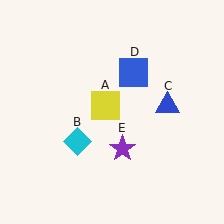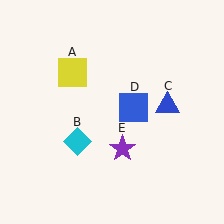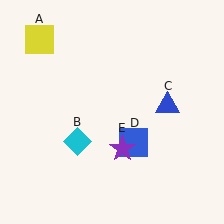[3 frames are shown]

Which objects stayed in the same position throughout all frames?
Cyan diamond (object B) and blue triangle (object C) and purple star (object E) remained stationary.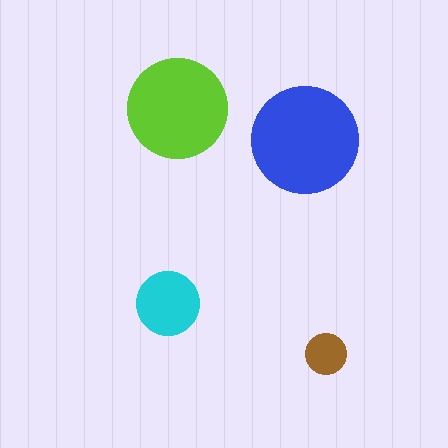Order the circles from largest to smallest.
the blue one, the lime one, the cyan one, the brown one.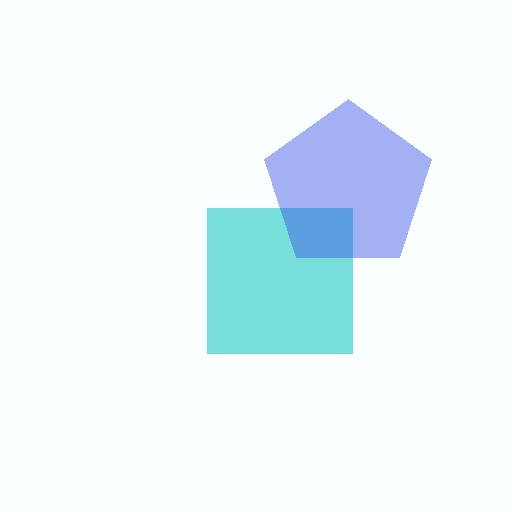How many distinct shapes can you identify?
There are 2 distinct shapes: a cyan square, a blue pentagon.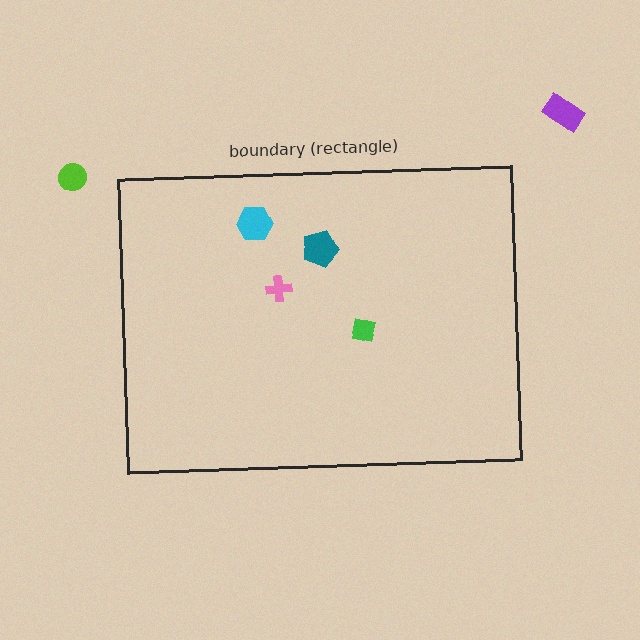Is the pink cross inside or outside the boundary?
Inside.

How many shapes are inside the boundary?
4 inside, 2 outside.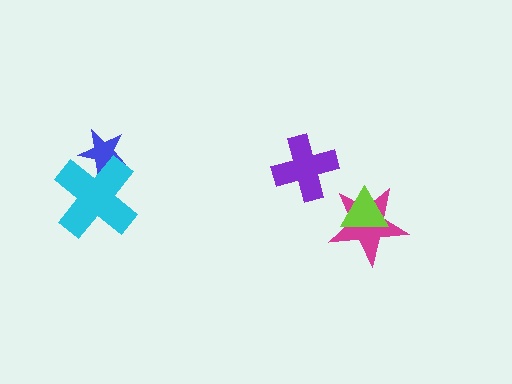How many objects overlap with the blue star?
1 object overlaps with the blue star.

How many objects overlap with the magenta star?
1 object overlaps with the magenta star.